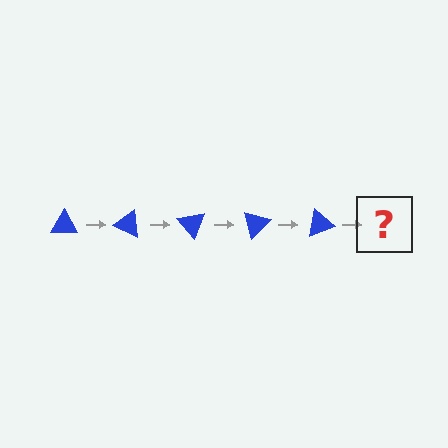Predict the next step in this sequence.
The next step is a blue triangle rotated 125 degrees.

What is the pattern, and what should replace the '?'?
The pattern is that the triangle rotates 25 degrees each step. The '?' should be a blue triangle rotated 125 degrees.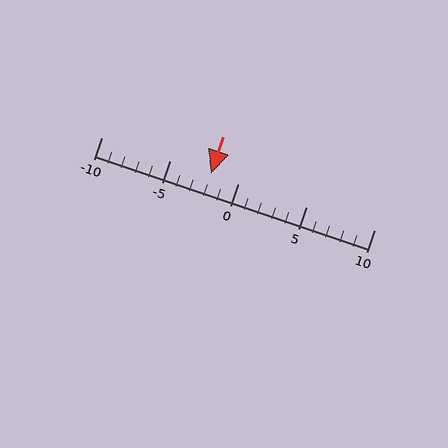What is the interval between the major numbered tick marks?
The major tick marks are spaced 5 units apart.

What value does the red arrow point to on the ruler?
The red arrow points to approximately -2.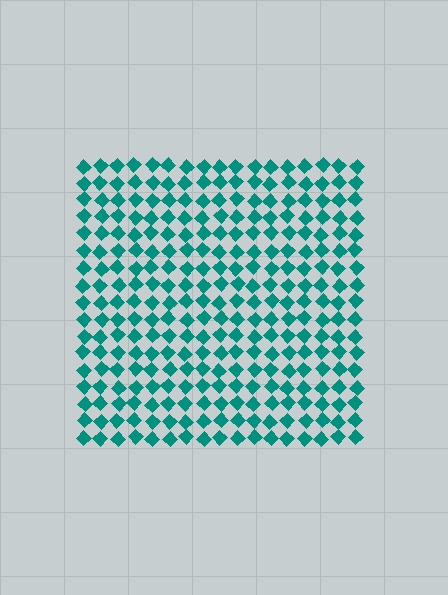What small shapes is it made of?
It is made of small diamonds.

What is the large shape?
The large shape is a square.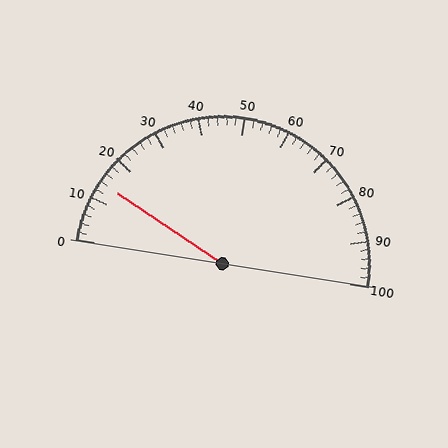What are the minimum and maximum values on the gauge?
The gauge ranges from 0 to 100.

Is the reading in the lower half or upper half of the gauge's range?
The reading is in the lower half of the range (0 to 100).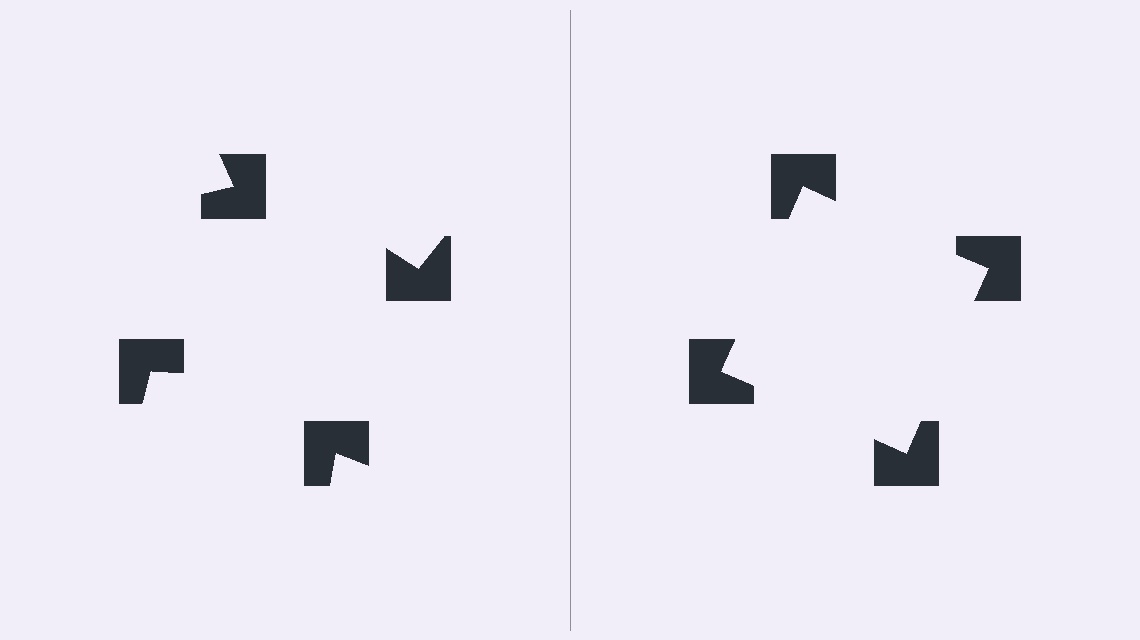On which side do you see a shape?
An illusory square appears on the right side. On the left side the wedge cuts are rotated, so no coherent shape forms.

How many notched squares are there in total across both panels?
8 — 4 on each side.